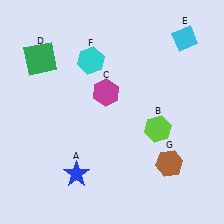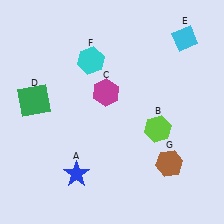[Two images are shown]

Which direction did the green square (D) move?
The green square (D) moved down.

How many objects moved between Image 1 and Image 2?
1 object moved between the two images.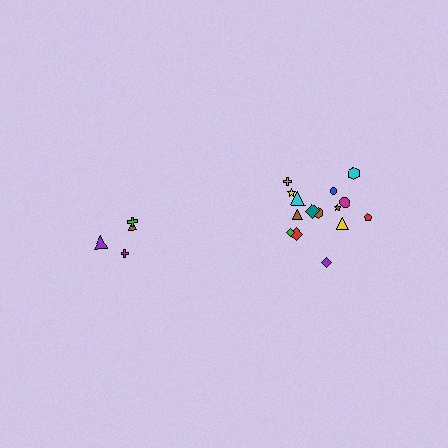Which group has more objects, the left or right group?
The right group.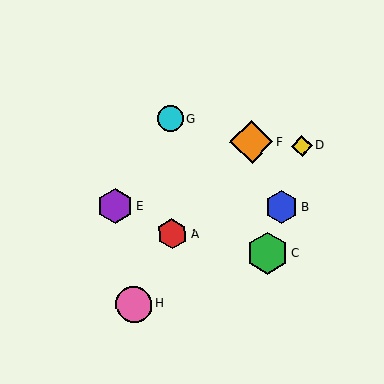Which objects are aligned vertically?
Objects A, G are aligned vertically.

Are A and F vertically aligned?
No, A is at x≈172 and F is at x≈251.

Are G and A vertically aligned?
Yes, both are at x≈170.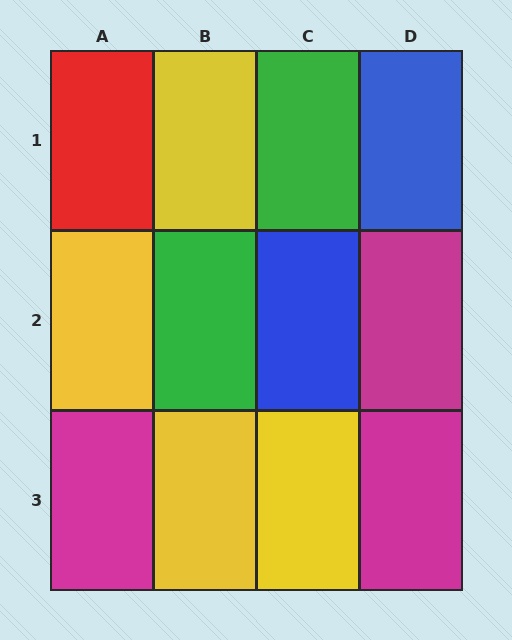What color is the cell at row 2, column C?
Blue.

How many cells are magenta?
3 cells are magenta.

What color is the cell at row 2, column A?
Yellow.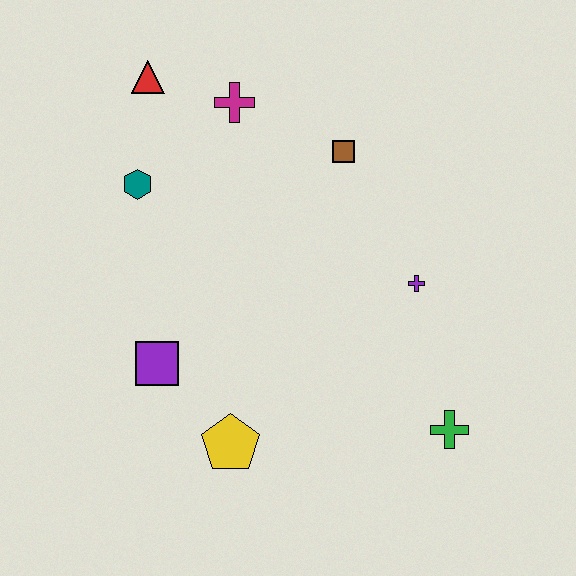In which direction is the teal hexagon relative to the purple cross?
The teal hexagon is to the left of the purple cross.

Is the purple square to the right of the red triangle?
Yes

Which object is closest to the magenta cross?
The red triangle is closest to the magenta cross.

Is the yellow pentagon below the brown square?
Yes